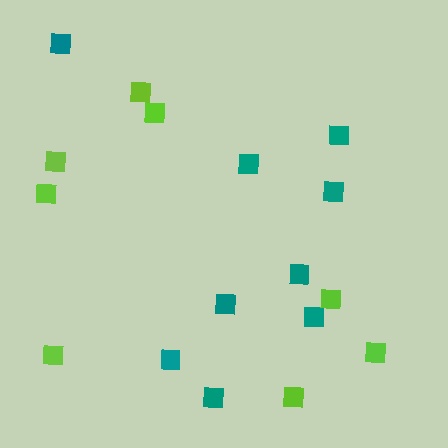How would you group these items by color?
There are 2 groups: one group of teal squares (9) and one group of lime squares (8).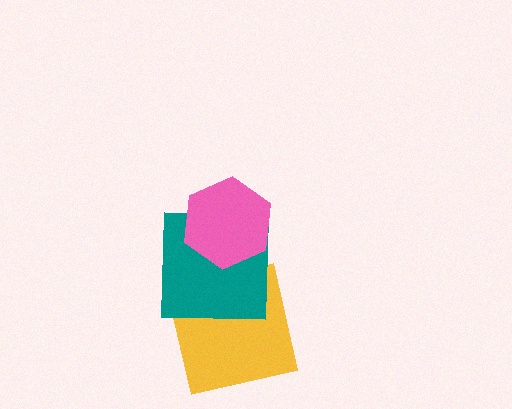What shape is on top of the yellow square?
The teal square is on top of the yellow square.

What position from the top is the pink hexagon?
The pink hexagon is 1st from the top.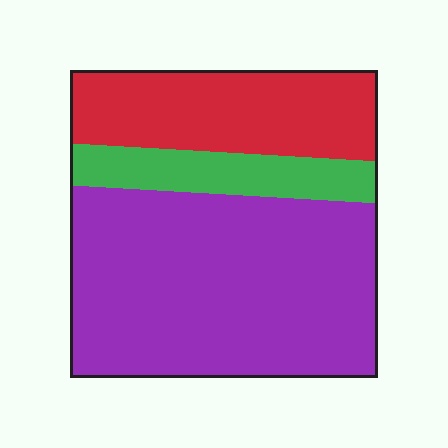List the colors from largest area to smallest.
From largest to smallest: purple, red, green.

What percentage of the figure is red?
Red takes up between a quarter and a half of the figure.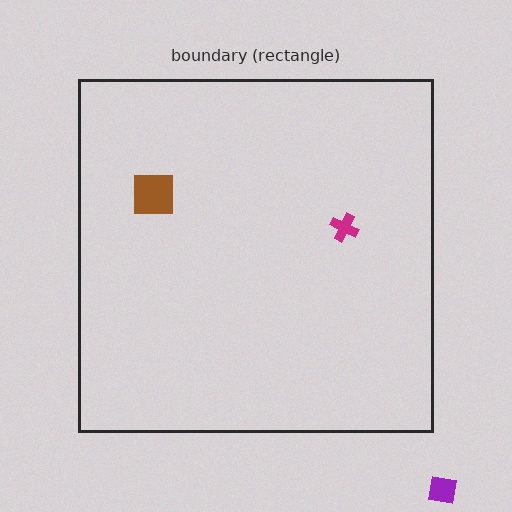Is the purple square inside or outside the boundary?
Outside.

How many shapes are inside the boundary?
2 inside, 1 outside.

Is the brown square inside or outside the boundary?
Inside.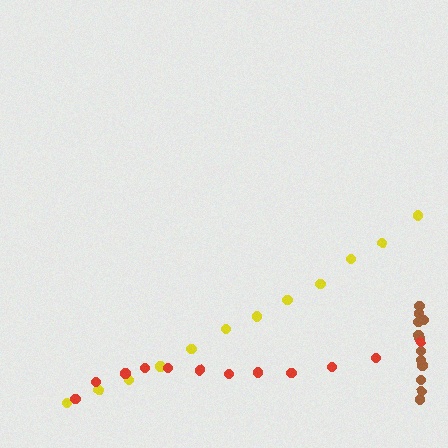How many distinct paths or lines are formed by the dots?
There are 3 distinct paths.